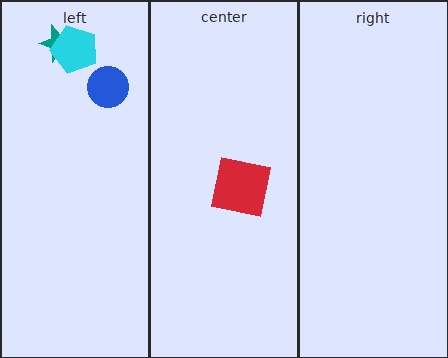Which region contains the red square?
The center region.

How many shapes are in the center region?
1.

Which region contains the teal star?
The left region.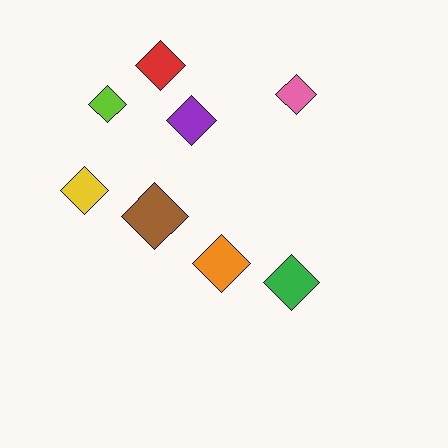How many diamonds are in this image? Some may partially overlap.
There are 8 diamonds.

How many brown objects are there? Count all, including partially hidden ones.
There is 1 brown object.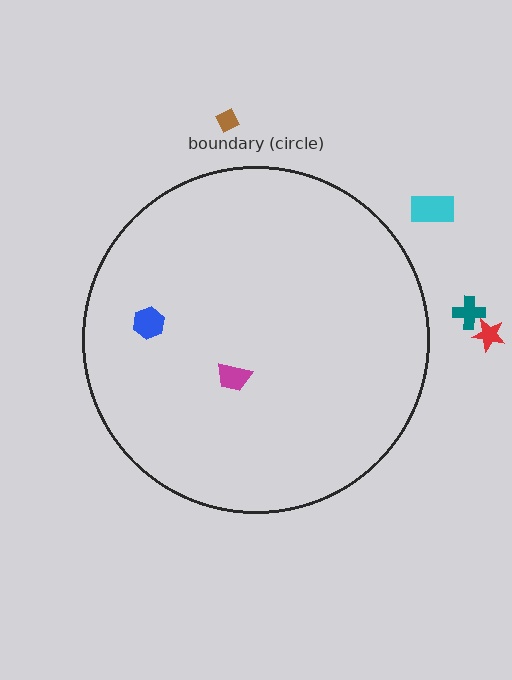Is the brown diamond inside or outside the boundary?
Outside.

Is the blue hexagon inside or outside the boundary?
Inside.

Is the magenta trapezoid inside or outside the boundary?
Inside.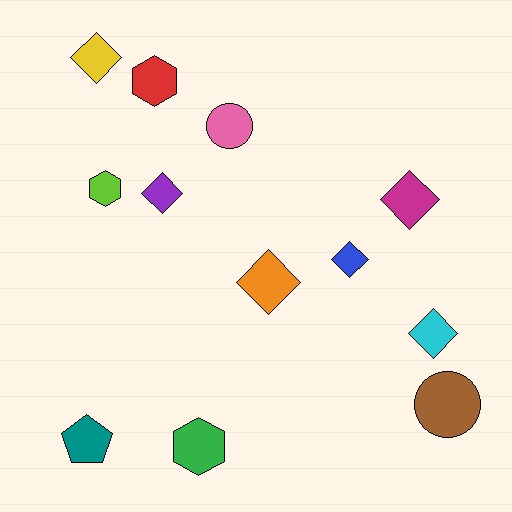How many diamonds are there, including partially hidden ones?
There are 6 diamonds.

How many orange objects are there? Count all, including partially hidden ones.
There is 1 orange object.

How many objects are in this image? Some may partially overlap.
There are 12 objects.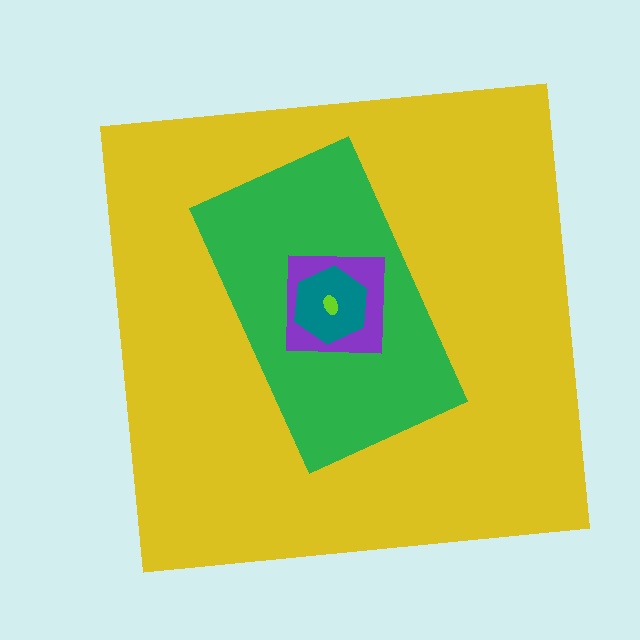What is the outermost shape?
The yellow square.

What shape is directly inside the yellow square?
The green rectangle.